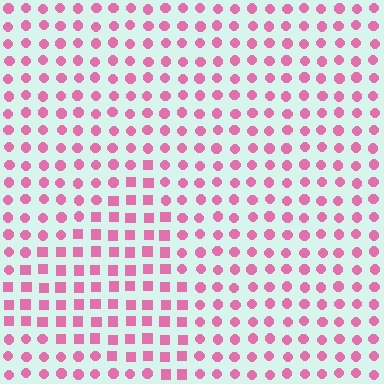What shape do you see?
I see a triangle.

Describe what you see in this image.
The image is filled with small pink elements arranged in a uniform grid. A triangle-shaped region contains squares, while the surrounding area contains circles. The boundary is defined purely by the change in element shape.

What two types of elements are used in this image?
The image uses squares inside the triangle region and circles outside it.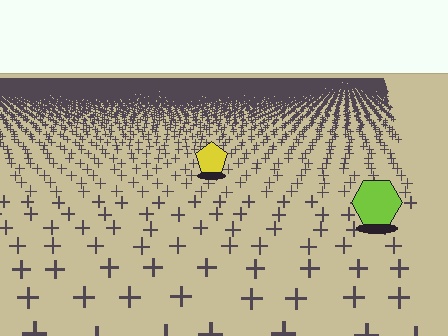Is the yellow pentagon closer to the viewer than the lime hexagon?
No. The lime hexagon is closer — you can tell from the texture gradient: the ground texture is coarser near it.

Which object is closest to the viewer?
The lime hexagon is closest. The texture marks near it are larger and more spread out.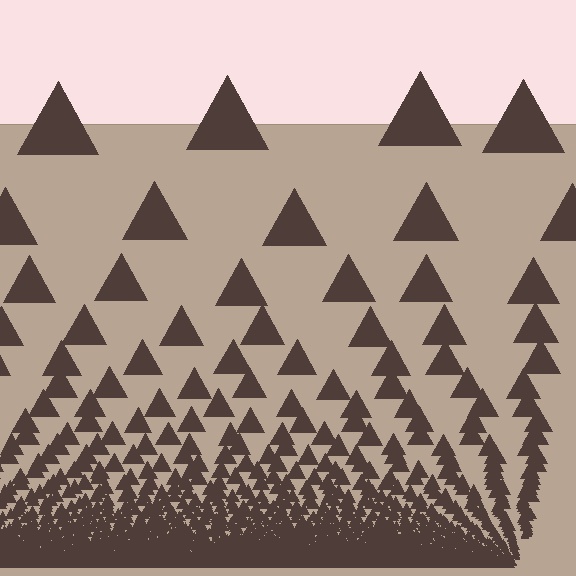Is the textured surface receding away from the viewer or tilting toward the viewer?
The surface appears to tilt toward the viewer. Texture elements get larger and sparser toward the top.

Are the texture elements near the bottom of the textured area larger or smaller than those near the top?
Smaller. The gradient is inverted — elements near the bottom are smaller and denser.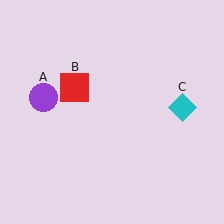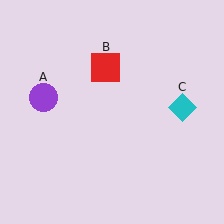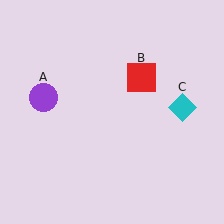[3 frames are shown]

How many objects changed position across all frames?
1 object changed position: red square (object B).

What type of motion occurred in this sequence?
The red square (object B) rotated clockwise around the center of the scene.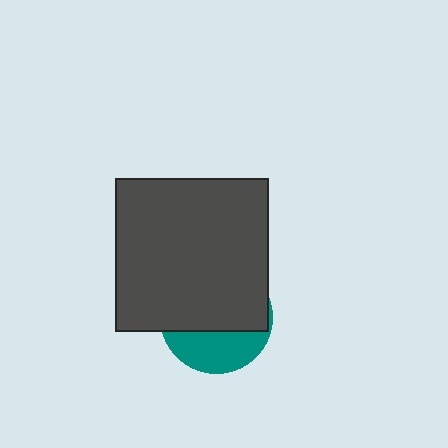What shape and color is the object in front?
The object in front is a dark gray square.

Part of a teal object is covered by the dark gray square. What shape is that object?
It is a circle.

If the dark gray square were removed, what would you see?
You would see the complete teal circle.